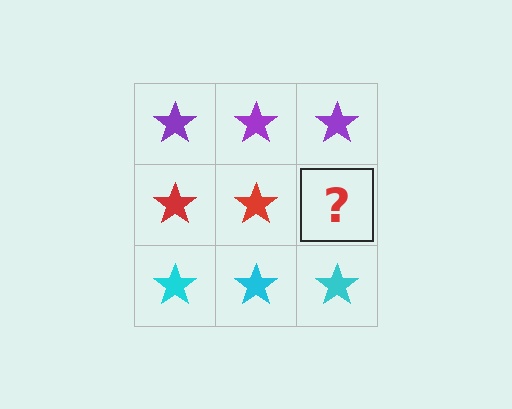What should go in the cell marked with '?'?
The missing cell should contain a red star.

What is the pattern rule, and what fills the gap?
The rule is that each row has a consistent color. The gap should be filled with a red star.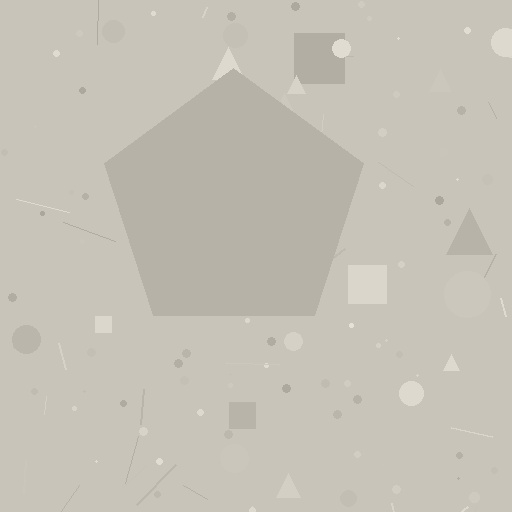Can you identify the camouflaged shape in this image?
The camouflaged shape is a pentagon.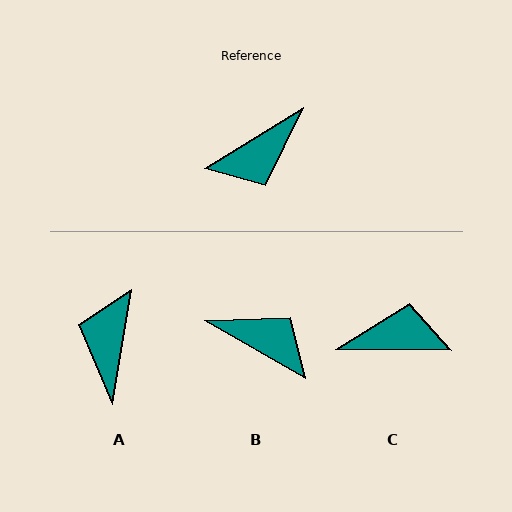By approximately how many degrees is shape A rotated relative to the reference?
Approximately 131 degrees clockwise.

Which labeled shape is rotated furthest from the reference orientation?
C, about 148 degrees away.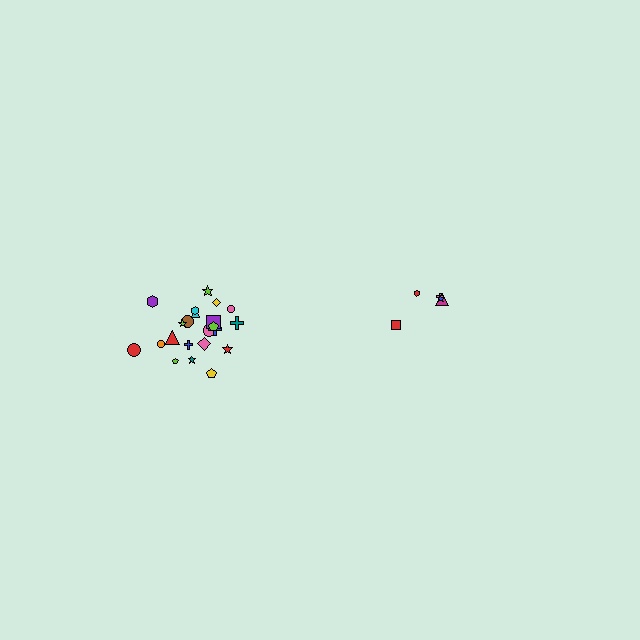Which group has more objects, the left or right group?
The left group.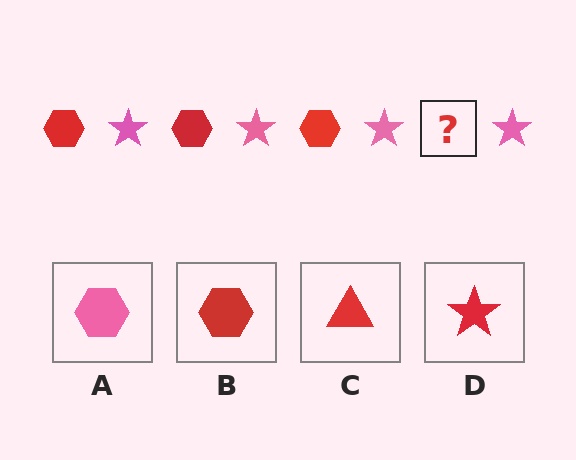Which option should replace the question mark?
Option B.